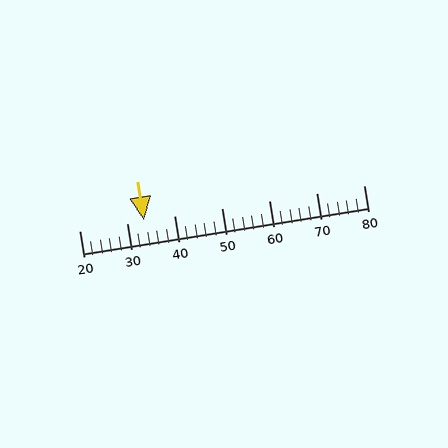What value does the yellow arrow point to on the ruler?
The yellow arrow points to approximately 34.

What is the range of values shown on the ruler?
The ruler shows values from 20 to 80.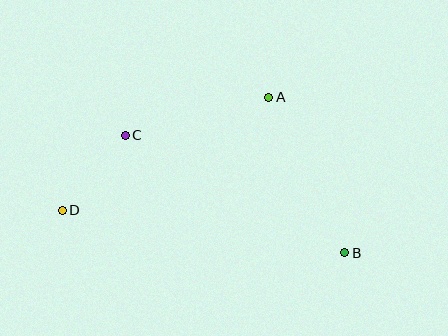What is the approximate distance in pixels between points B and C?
The distance between B and C is approximately 249 pixels.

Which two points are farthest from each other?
Points B and D are farthest from each other.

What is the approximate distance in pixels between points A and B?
The distance between A and B is approximately 173 pixels.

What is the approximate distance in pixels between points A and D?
The distance between A and D is approximately 235 pixels.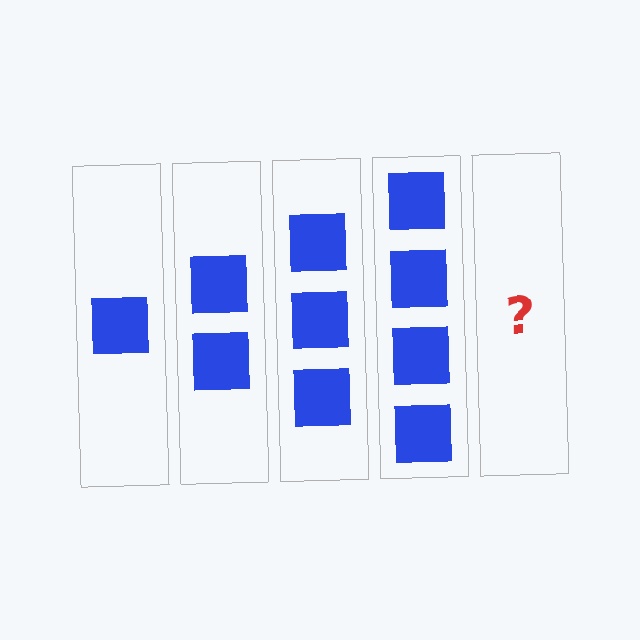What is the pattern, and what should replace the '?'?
The pattern is that each step adds one more square. The '?' should be 5 squares.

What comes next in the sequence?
The next element should be 5 squares.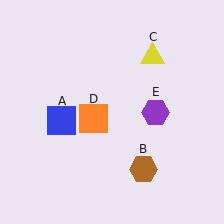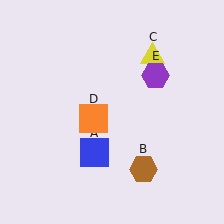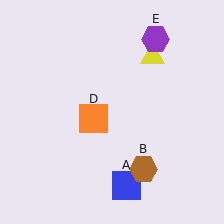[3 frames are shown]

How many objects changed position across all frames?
2 objects changed position: blue square (object A), purple hexagon (object E).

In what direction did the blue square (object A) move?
The blue square (object A) moved down and to the right.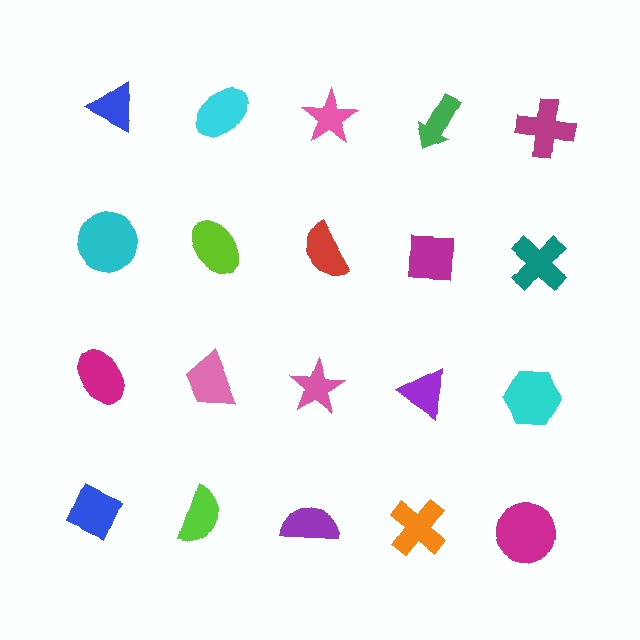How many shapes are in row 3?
5 shapes.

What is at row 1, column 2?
A cyan ellipse.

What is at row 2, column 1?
A cyan circle.